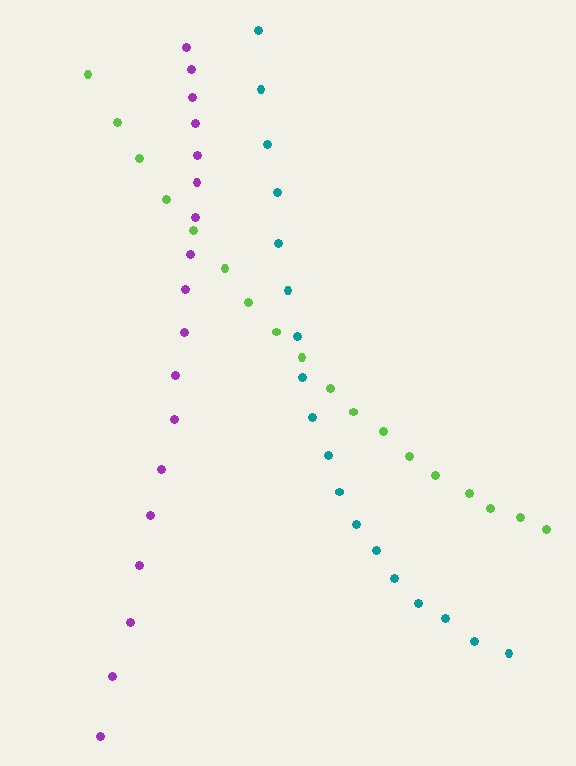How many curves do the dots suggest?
There are 3 distinct paths.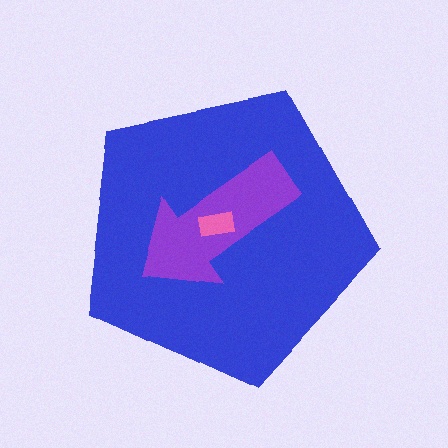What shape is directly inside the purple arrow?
The pink rectangle.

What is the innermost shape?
The pink rectangle.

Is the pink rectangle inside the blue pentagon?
Yes.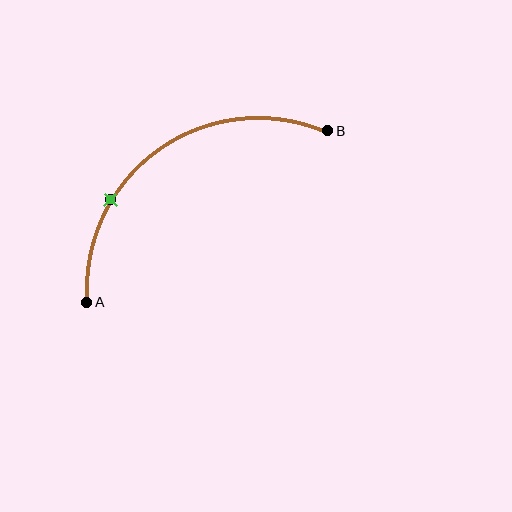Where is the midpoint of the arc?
The arc midpoint is the point on the curve farthest from the straight line joining A and B. It sits above and to the left of that line.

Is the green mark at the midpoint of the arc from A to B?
No. The green mark lies on the arc but is closer to endpoint A. The arc midpoint would be at the point on the curve equidistant along the arc from both A and B.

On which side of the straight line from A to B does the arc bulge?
The arc bulges above and to the left of the straight line connecting A and B.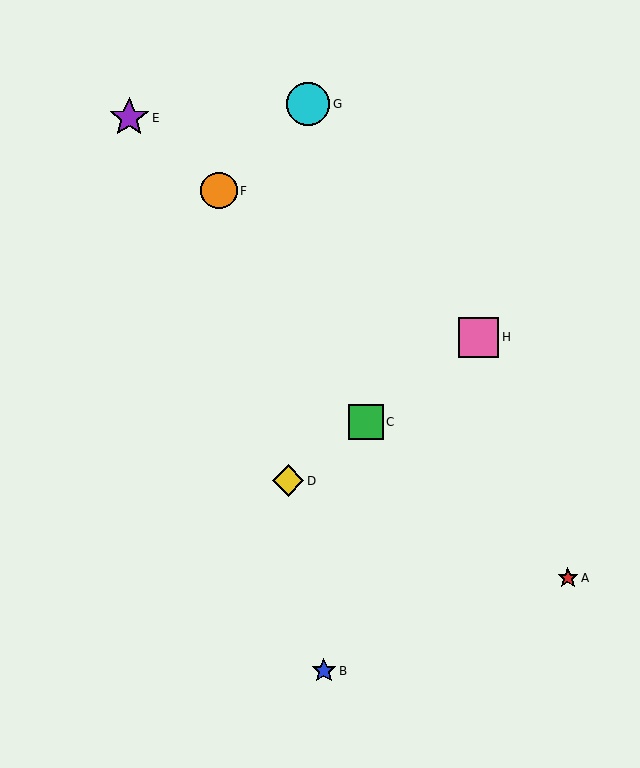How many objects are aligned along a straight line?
3 objects (C, D, H) are aligned along a straight line.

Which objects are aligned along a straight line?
Objects C, D, H are aligned along a straight line.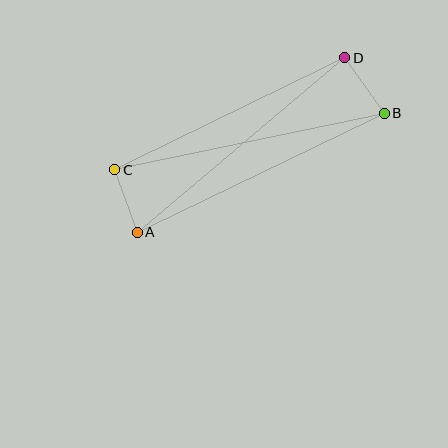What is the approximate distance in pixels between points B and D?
The distance between B and D is approximately 68 pixels.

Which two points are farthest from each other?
Points B and C are farthest from each other.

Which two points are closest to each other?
Points A and C are closest to each other.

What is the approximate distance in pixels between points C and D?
The distance between C and D is approximately 256 pixels.